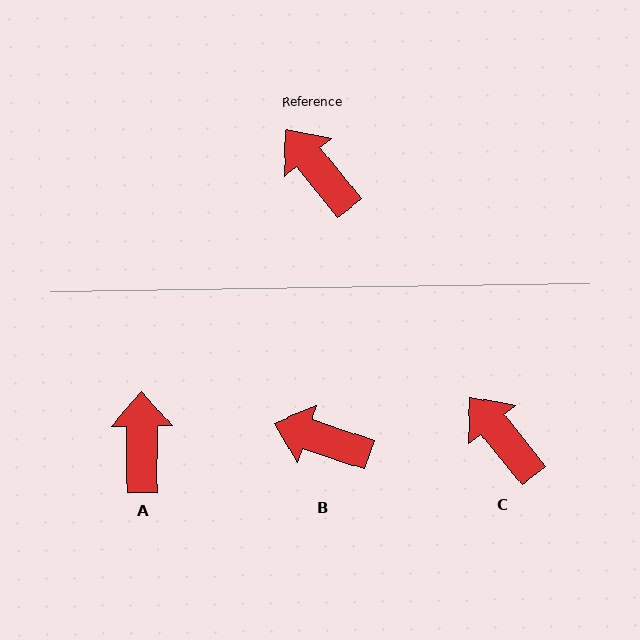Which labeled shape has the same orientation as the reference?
C.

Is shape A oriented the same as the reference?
No, it is off by about 39 degrees.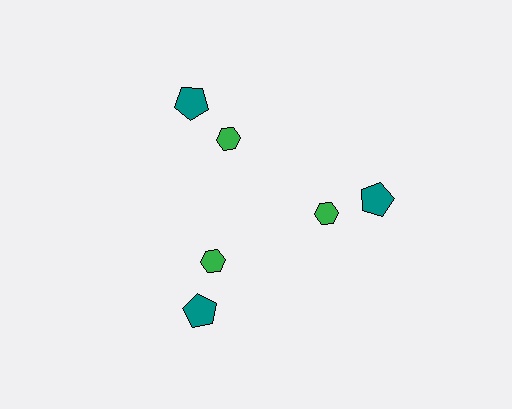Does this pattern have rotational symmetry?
Yes, this pattern has 3-fold rotational symmetry. It looks the same after rotating 120 degrees around the center.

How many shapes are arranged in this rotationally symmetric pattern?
There are 6 shapes, arranged in 3 groups of 2.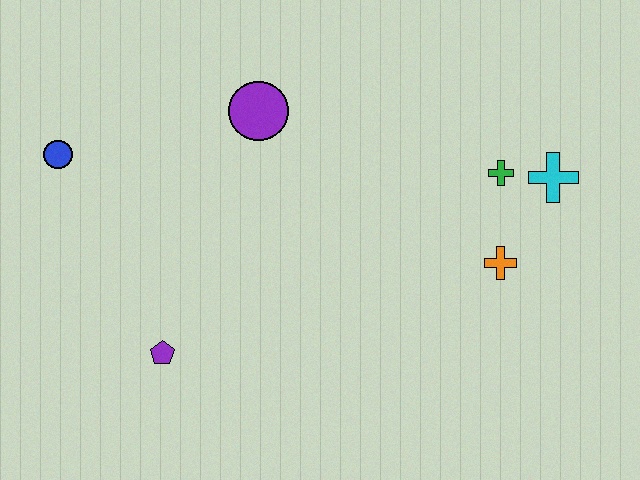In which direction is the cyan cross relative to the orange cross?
The cyan cross is above the orange cross.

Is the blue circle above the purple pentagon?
Yes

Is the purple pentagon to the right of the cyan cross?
No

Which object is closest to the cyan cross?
The green cross is closest to the cyan cross.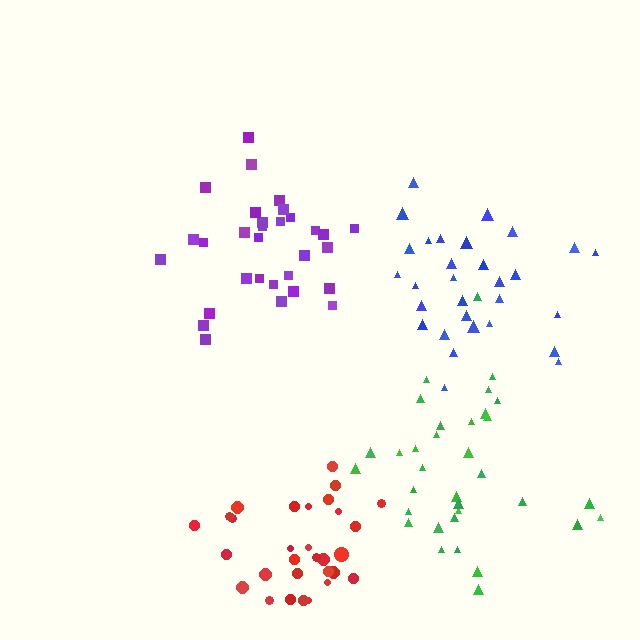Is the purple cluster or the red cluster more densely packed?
Red.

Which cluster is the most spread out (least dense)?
Green.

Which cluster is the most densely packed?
Red.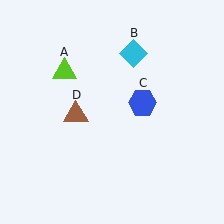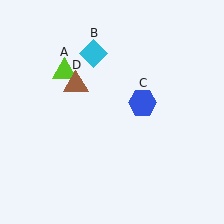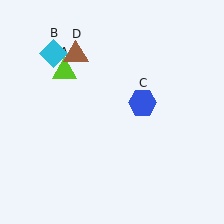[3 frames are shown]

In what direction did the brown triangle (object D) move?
The brown triangle (object D) moved up.